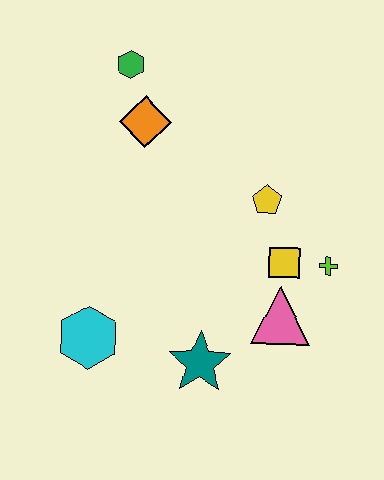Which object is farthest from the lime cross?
The green hexagon is farthest from the lime cross.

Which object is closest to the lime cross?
The yellow square is closest to the lime cross.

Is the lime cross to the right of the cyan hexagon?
Yes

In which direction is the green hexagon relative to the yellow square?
The green hexagon is above the yellow square.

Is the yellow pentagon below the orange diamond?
Yes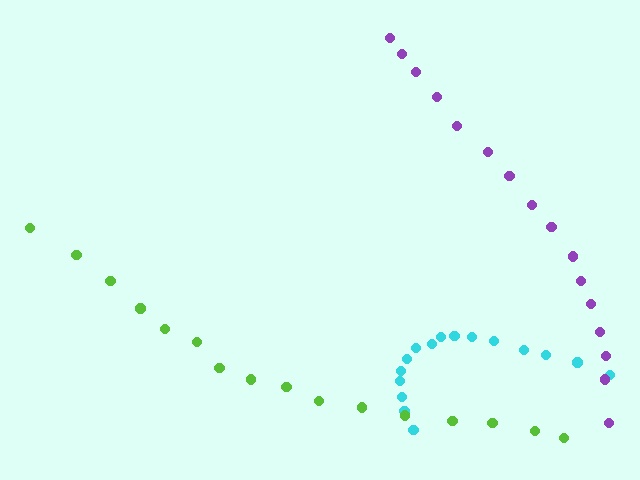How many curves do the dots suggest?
There are 3 distinct paths.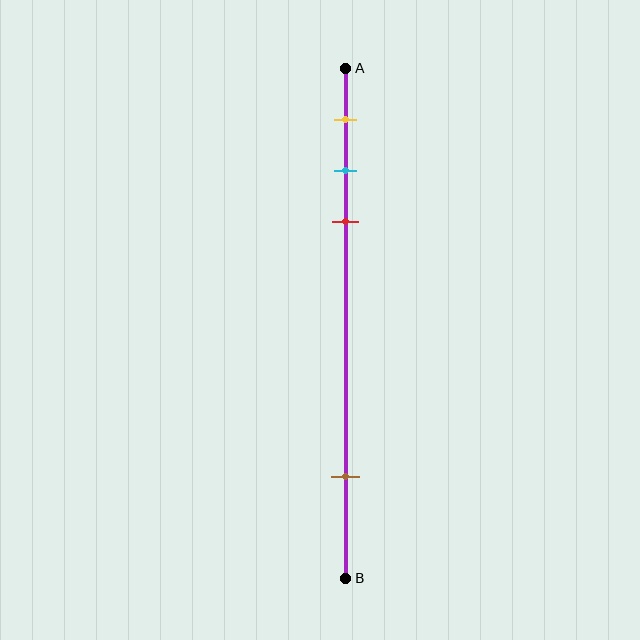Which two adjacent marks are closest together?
The cyan and red marks are the closest adjacent pair.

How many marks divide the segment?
There are 4 marks dividing the segment.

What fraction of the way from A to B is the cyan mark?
The cyan mark is approximately 20% (0.2) of the way from A to B.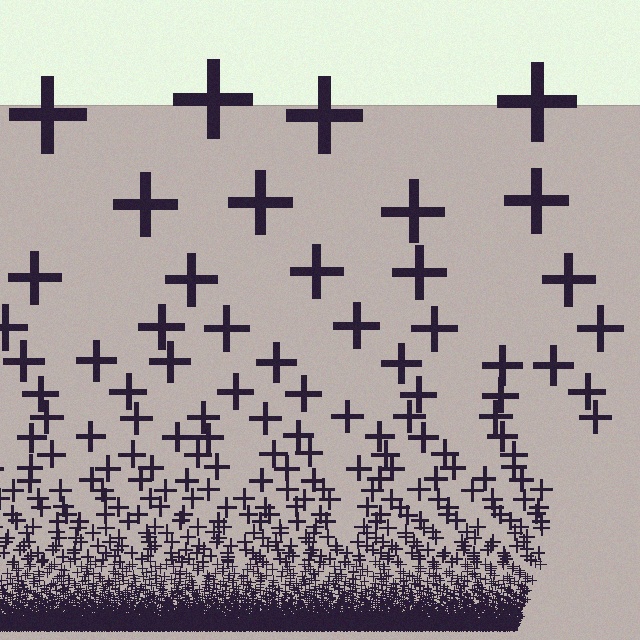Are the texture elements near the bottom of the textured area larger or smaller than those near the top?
Smaller. The gradient is inverted — elements near the bottom are smaller and denser.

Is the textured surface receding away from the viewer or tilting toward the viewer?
The surface appears to tilt toward the viewer. Texture elements get larger and sparser toward the top.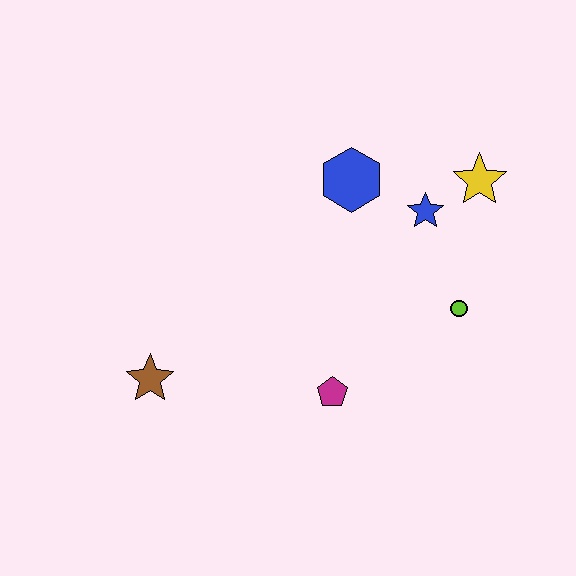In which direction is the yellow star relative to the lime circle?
The yellow star is above the lime circle.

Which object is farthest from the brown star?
The yellow star is farthest from the brown star.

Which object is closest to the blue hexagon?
The blue star is closest to the blue hexagon.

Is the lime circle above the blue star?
No